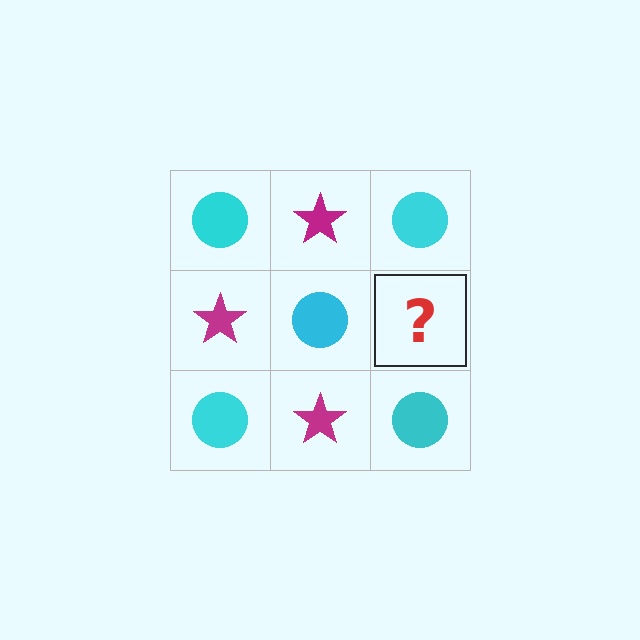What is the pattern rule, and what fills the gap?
The rule is that it alternates cyan circle and magenta star in a checkerboard pattern. The gap should be filled with a magenta star.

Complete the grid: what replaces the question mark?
The question mark should be replaced with a magenta star.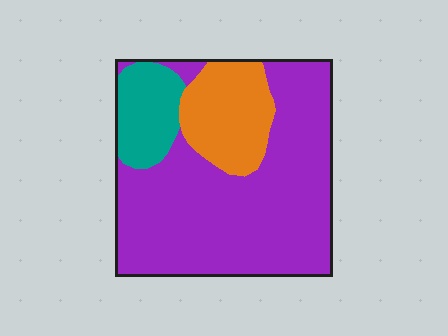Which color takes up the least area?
Teal, at roughly 15%.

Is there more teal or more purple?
Purple.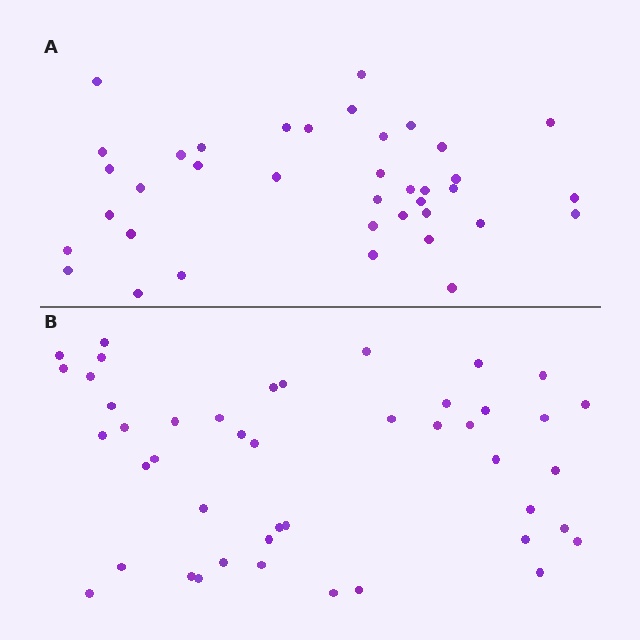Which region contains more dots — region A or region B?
Region B (the bottom region) has more dots.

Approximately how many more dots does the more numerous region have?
Region B has roughly 8 or so more dots than region A.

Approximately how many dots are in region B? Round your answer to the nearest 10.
About 40 dots. (The exact count is 45, which rounds to 40.)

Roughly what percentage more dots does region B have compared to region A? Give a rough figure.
About 20% more.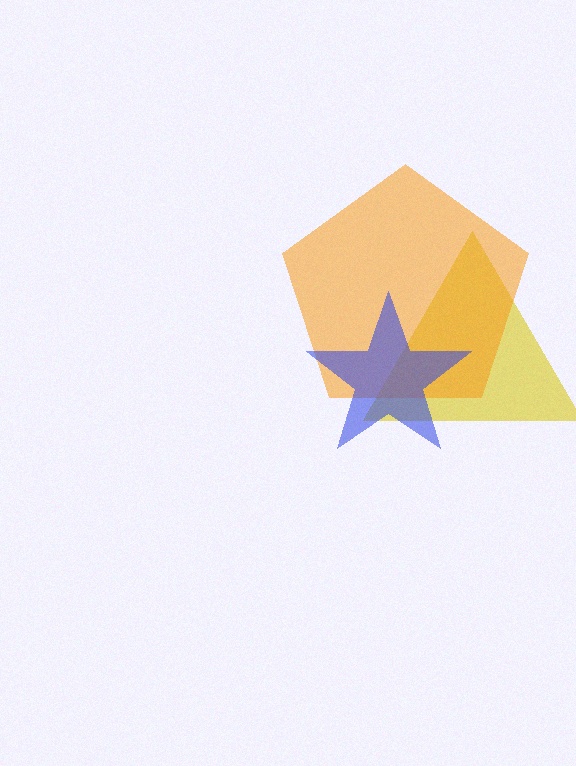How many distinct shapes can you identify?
There are 3 distinct shapes: a yellow triangle, an orange pentagon, a blue star.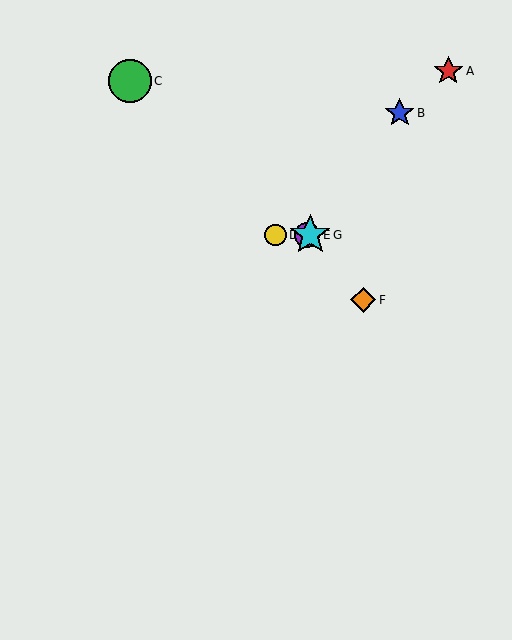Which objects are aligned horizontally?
Objects D, E, G are aligned horizontally.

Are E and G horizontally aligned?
Yes, both are at y≈235.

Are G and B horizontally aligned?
No, G is at y≈235 and B is at y≈113.